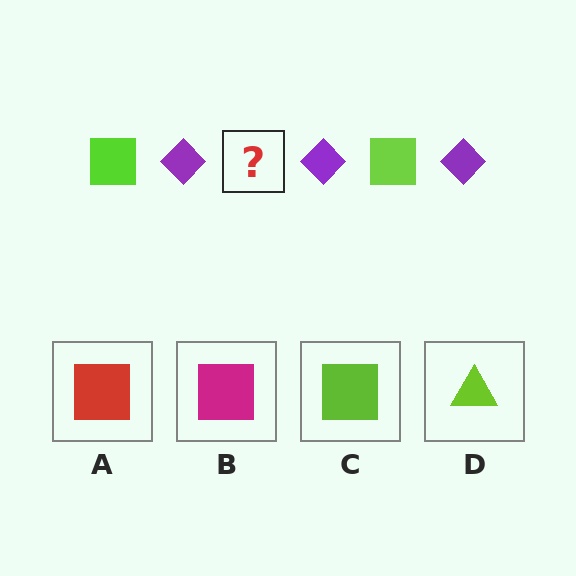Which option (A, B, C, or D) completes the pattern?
C.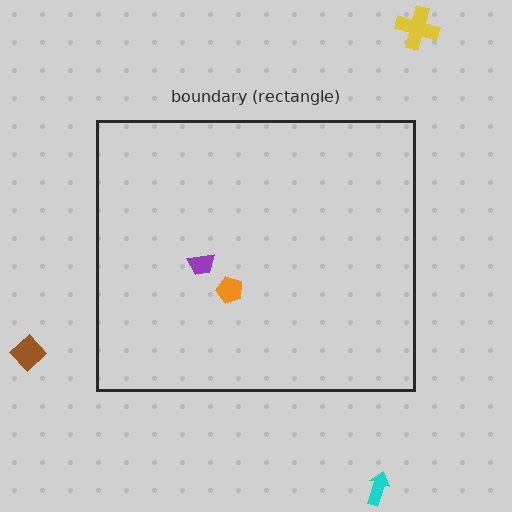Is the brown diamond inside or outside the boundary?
Outside.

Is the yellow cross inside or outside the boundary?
Outside.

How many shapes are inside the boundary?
2 inside, 3 outside.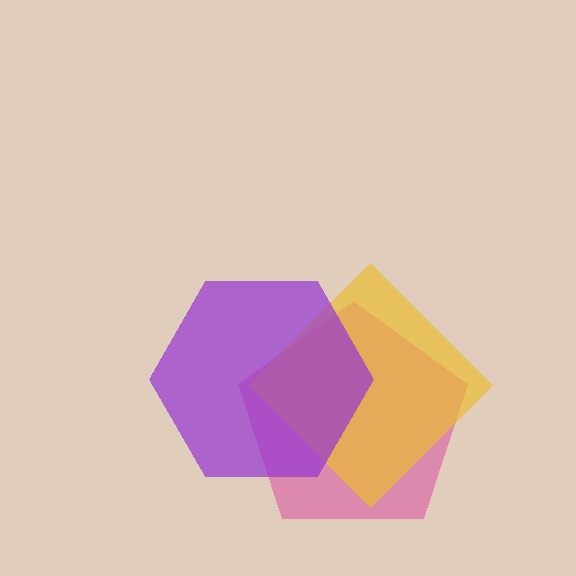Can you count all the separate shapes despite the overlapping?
Yes, there are 3 separate shapes.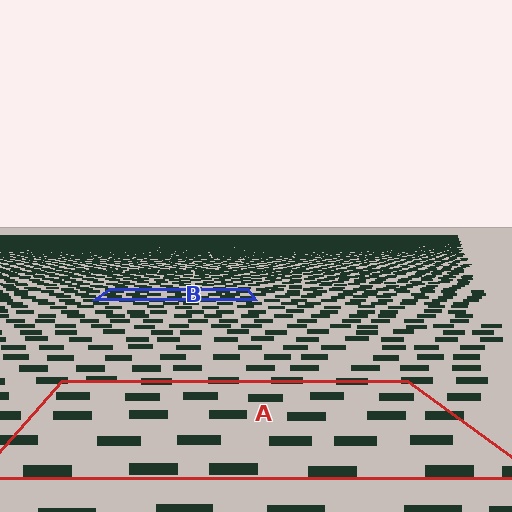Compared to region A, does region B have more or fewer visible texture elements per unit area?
Region B has more texture elements per unit area — they are packed more densely because it is farther away.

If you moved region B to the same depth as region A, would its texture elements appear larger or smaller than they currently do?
They would appear larger. At a closer depth, the same texture elements are projected at a bigger on-screen size.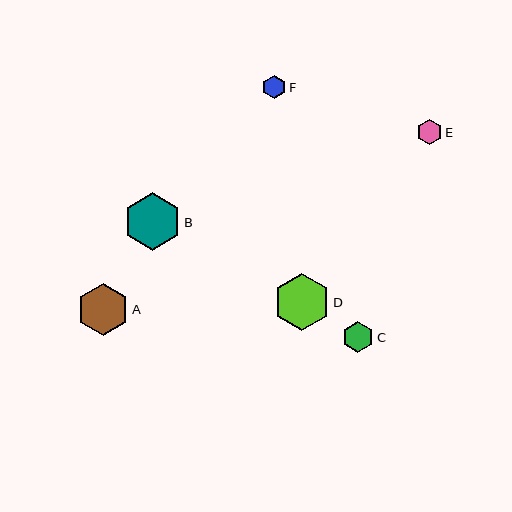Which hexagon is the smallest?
Hexagon F is the smallest with a size of approximately 23 pixels.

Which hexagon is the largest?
Hexagon B is the largest with a size of approximately 58 pixels.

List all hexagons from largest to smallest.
From largest to smallest: B, D, A, C, E, F.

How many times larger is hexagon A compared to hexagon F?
Hexagon A is approximately 2.2 times the size of hexagon F.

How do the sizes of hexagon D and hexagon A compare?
Hexagon D and hexagon A are approximately the same size.